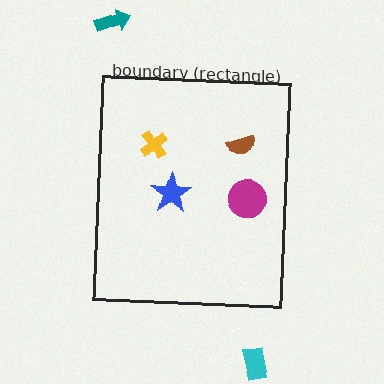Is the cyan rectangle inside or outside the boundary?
Outside.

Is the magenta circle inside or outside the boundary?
Inside.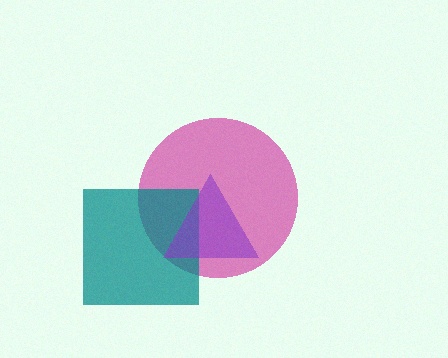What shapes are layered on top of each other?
The layered shapes are: a magenta circle, a teal square, a purple triangle.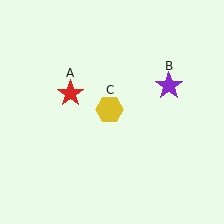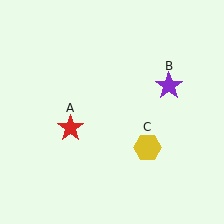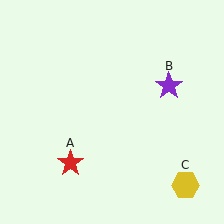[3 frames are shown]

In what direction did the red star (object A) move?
The red star (object A) moved down.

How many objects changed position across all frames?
2 objects changed position: red star (object A), yellow hexagon (object C).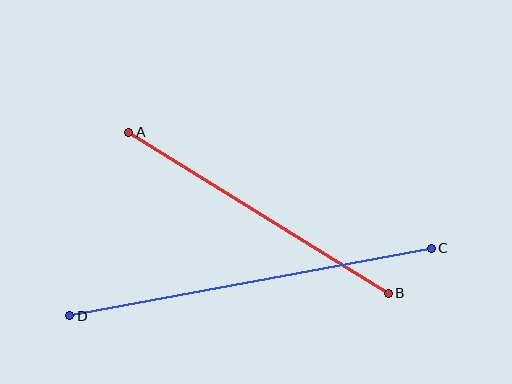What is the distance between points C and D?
The distance is approximately 367 pixels.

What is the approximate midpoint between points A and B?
The midpoint is at approximately (259, 213) pixels.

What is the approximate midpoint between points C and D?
The midpoint is at approximately (251, 282) pixels.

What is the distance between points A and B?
The distance is approximately 305 pixels.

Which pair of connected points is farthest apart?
Points C and D are farthest apart.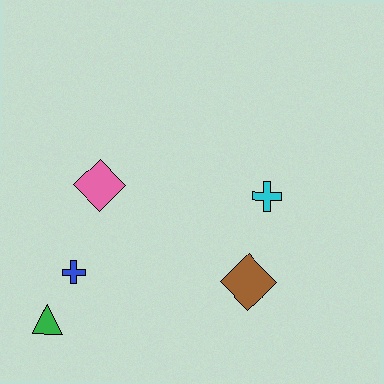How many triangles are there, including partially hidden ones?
There is 1 triangle.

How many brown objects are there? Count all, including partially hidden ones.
There is 1 brown object.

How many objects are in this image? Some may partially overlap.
There are 5 objects.